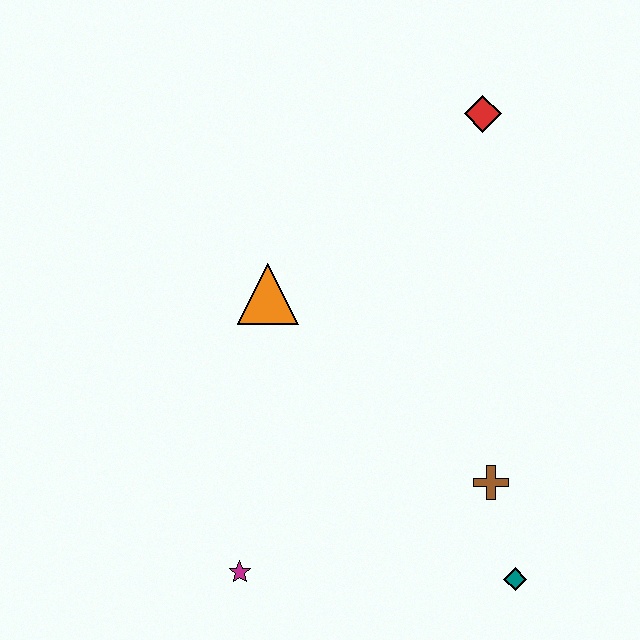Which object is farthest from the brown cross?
The red diamond is farthest from the brown cross.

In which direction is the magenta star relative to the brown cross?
The magenta star is to the left of the brown cross.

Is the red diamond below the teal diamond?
No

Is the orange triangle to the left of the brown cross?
Yes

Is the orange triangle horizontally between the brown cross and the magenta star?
Yes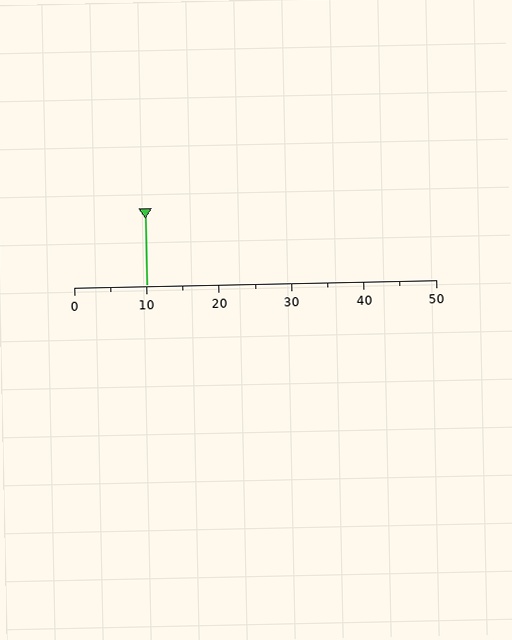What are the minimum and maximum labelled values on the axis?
The axis runs from 0 to 50.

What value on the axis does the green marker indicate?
The marker indicates approximately 10.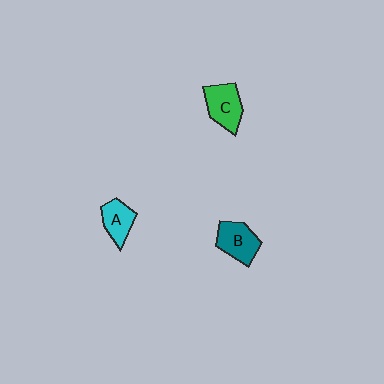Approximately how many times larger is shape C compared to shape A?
Approximately 1.3 times.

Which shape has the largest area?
Shape C (green).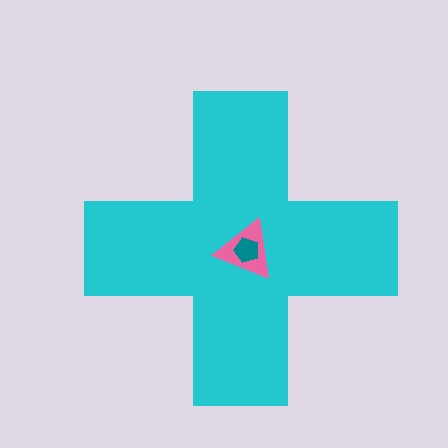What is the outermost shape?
The cyan cross.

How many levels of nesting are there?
3.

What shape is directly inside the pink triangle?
The teal pentagon.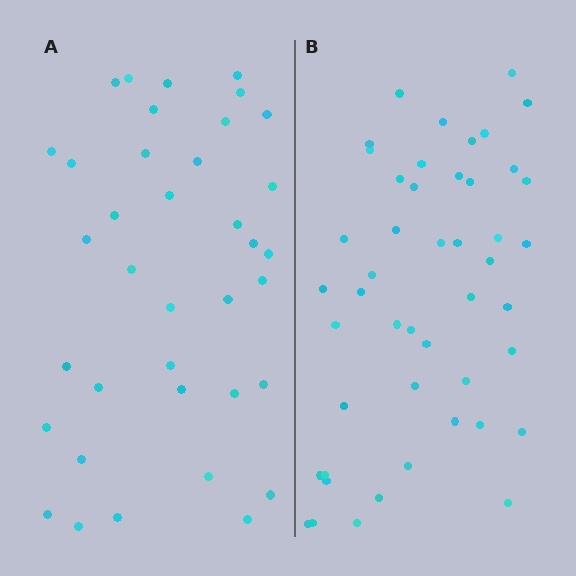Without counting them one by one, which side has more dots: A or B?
Region B (the right region) has more dots.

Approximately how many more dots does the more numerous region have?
Region B has roughly 10 or so more dots than region A.